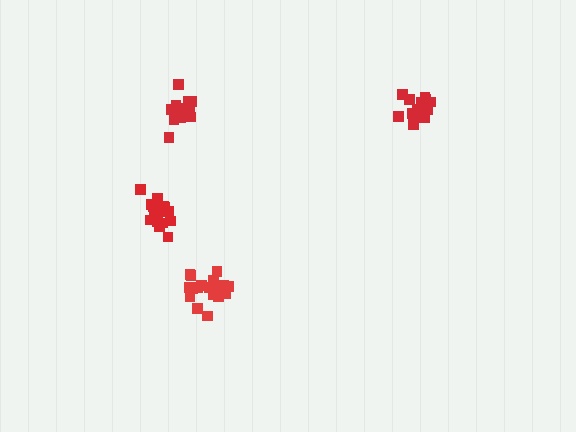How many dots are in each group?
Group 1: 14 dots, Group 2: 18 dots, Group 3: 14 dots, Group 4: 16 dots (62 total).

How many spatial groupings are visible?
There are 4 spatial groupings.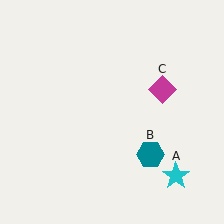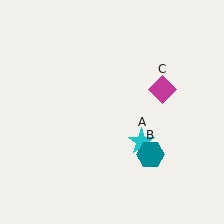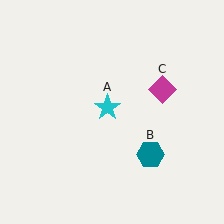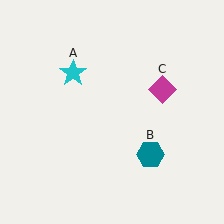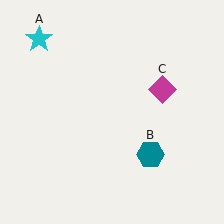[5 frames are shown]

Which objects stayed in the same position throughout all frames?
Teal hexagon (object B) and magenta diamond (object C) remained stationary.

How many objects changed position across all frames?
1 object changed position: cyan star (object A).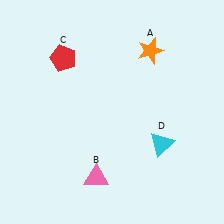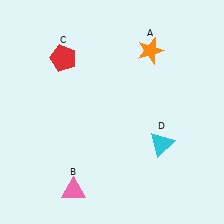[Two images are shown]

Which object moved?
The pink triangle (B) moved left.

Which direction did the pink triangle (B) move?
The pink triangle (B) moved left.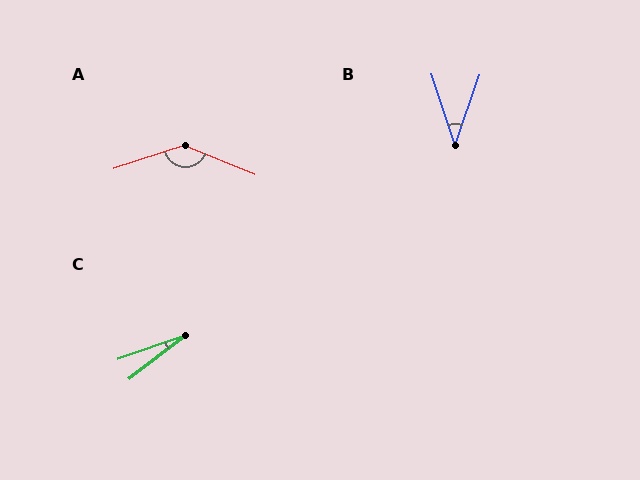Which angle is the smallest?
C, at approximately 18 degrees.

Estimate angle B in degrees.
Approximately 37 degrees.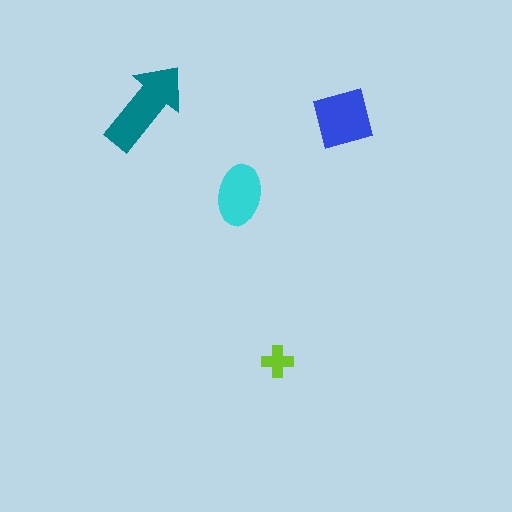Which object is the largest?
The teal arrow.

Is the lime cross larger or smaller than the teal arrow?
Smaller.